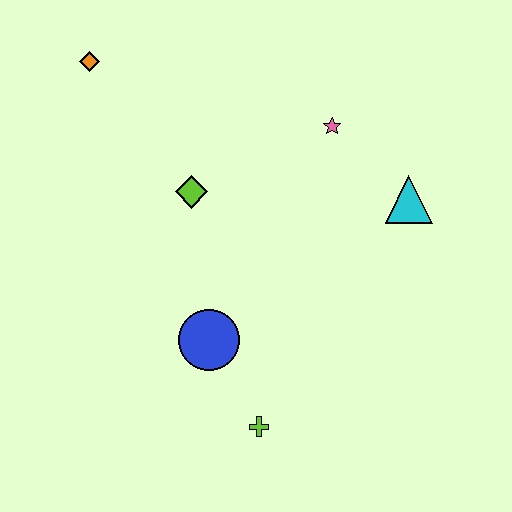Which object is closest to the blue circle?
The lime cross is closest to the blue circle.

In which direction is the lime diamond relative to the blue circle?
The lime diamond is above the blue circle.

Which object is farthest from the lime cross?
The orange diamond is farthest from the lime cross.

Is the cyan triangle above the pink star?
No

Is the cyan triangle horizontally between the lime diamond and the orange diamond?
No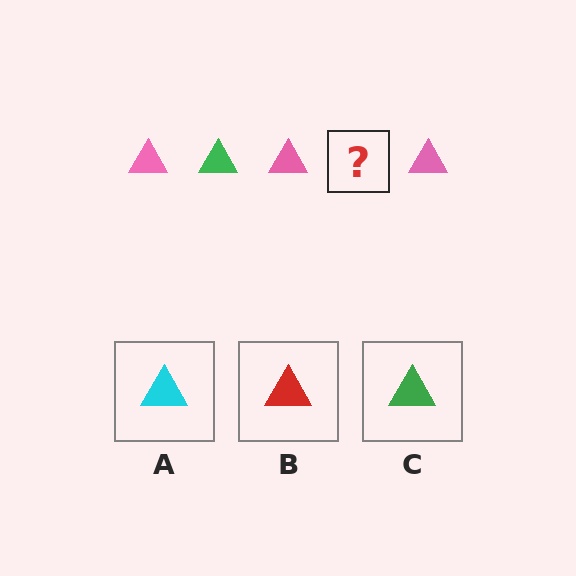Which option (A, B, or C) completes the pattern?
C.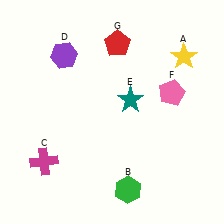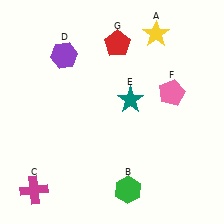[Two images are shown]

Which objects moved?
The objects that moved are: the yellow star (A), the magenta cross (C).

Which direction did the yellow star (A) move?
The yellow star (A) moved left.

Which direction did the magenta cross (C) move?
The magenta cross (C) moved down.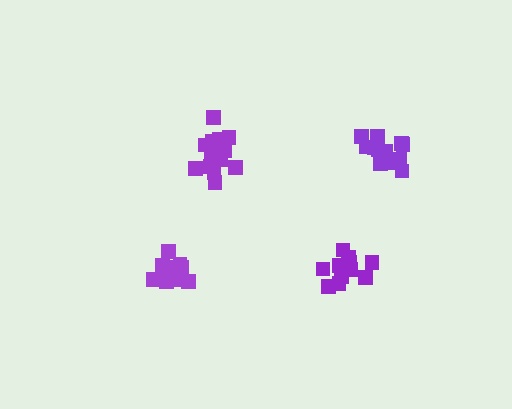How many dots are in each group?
Group 1: 11 dots, Group 2: 15 dots, Group 3: 12 dots, Group 4: 14 dots (52 total).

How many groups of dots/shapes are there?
There are 4 groups.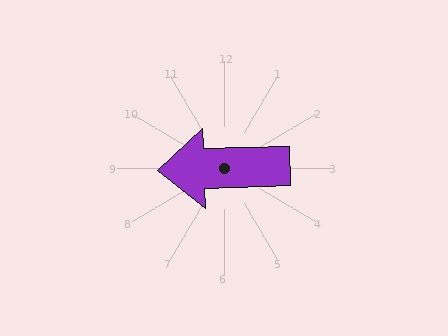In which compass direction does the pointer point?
West.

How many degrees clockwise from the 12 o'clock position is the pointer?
Approximately 268 degrees.